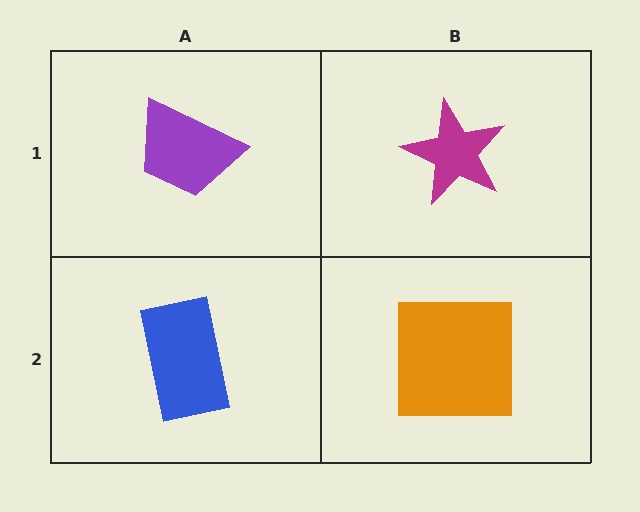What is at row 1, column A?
A purple trapezoid.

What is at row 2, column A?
A blue rectangle.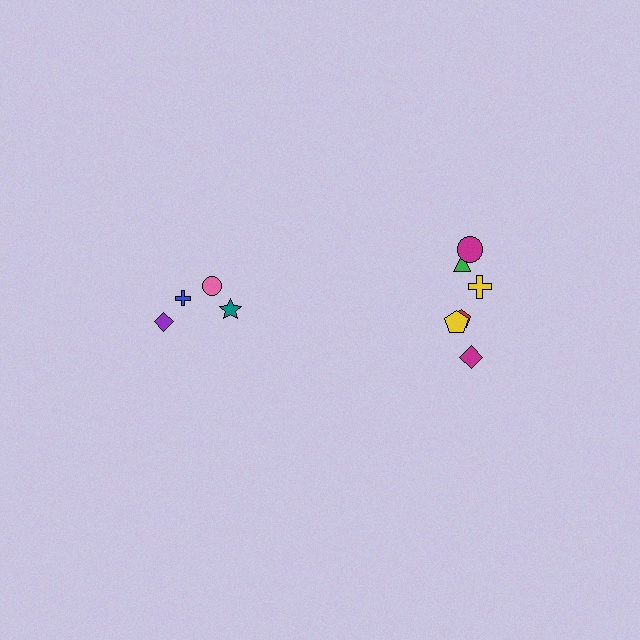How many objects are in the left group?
There are 4 objects.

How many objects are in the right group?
There are 6 objects.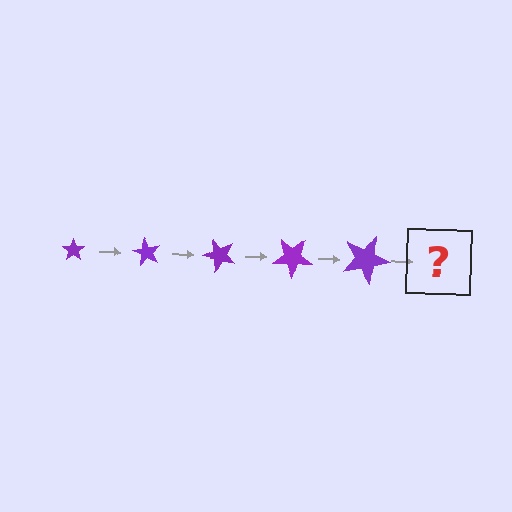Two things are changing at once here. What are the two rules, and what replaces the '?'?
The two rules are that the star grows larger each step and it rotates 60 degrees each step. The '?' should be a star, larger than the previous one and rotated 300 degrees from the start.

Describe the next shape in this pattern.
It should be a star, larger than the previous one and rotated 300 degrees from the start.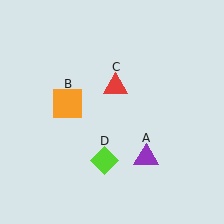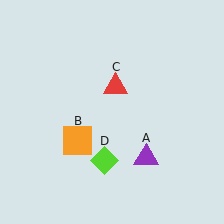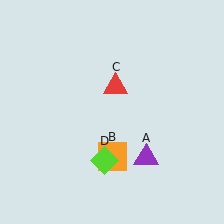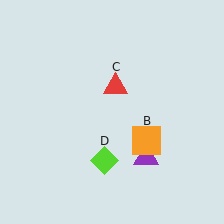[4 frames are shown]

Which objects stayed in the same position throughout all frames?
Purple triangle (object A) and red triangle (object C) and lime diamond (object D) remained stationary.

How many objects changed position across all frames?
1 object changed position: orange square (object B).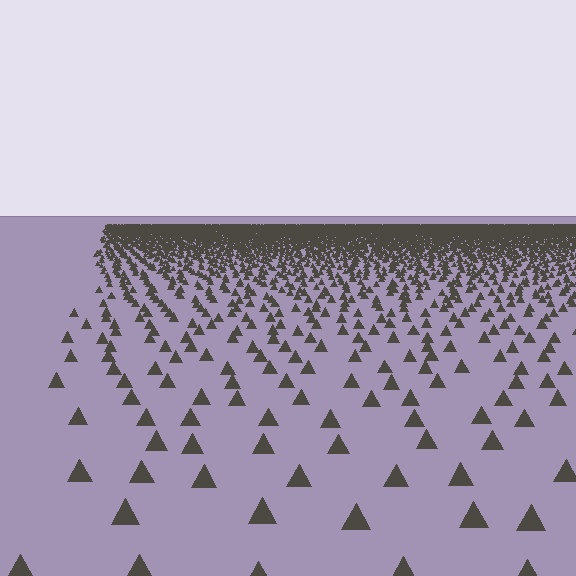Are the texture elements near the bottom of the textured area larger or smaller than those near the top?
Larger. Near the bottom, elements are closer to the viewer and appear at a bigger on-screen size.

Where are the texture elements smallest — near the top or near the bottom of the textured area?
Near the top.